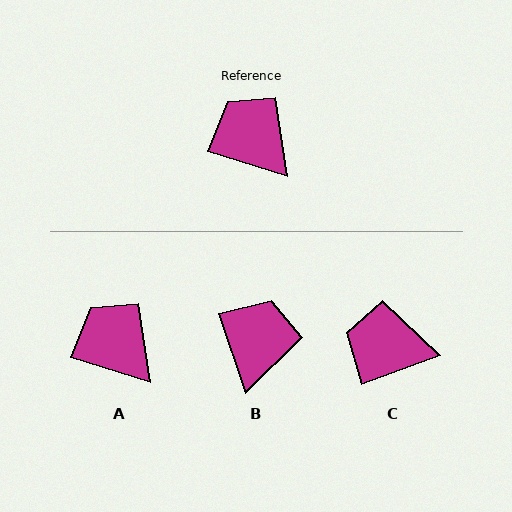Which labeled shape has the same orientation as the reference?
A.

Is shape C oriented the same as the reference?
No, it is off by about 38 degrees.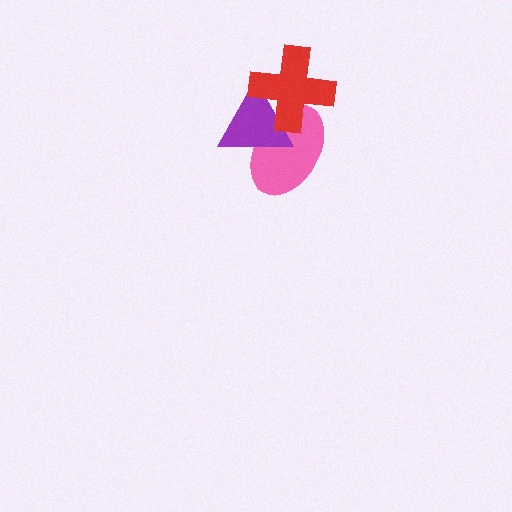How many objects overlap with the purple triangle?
2 objects overlap with the purple triangle.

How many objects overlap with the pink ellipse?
2 objects overlap with the pink ellipse.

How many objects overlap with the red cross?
2 objects overlap with the red cross.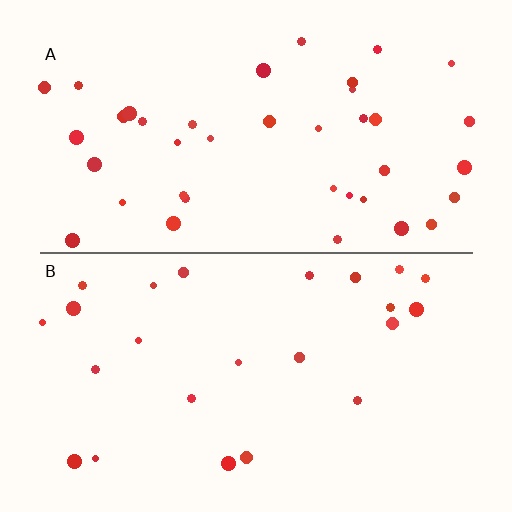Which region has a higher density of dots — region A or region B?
A (the top).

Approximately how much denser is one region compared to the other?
Approximately 1.6× — region A over region B.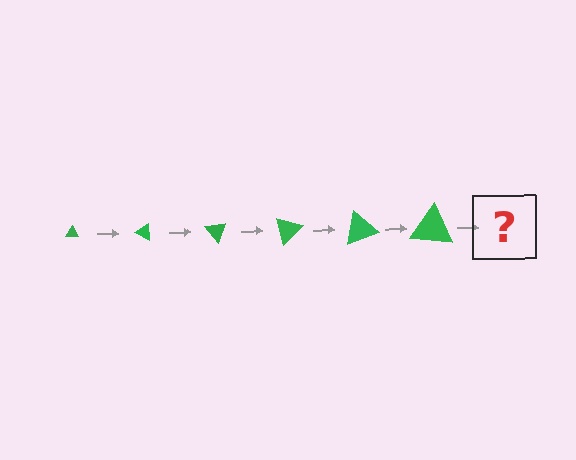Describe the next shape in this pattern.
It should be a triangle, larger than the previous one and rotated 150 degrees from the start.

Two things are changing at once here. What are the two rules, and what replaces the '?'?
The two rules are that the triangle grows larger each step and it rotates 25 degrees each step. The '?' should be a triangle, larger than the previous one and rotated 150 degrees from the start.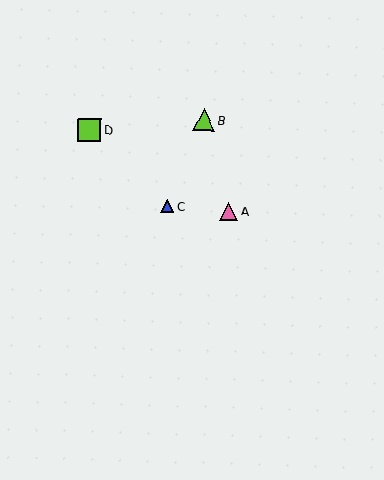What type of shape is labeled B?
Shape B is a lime triangle.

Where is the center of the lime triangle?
The center of the lime triangle is at (204, 120).